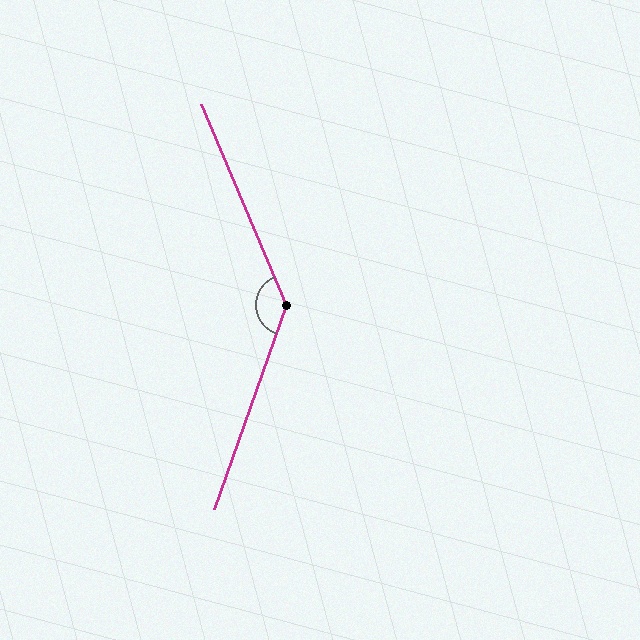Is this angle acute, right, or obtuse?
It is obtuse.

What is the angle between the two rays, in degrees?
Approximately 138 degrees.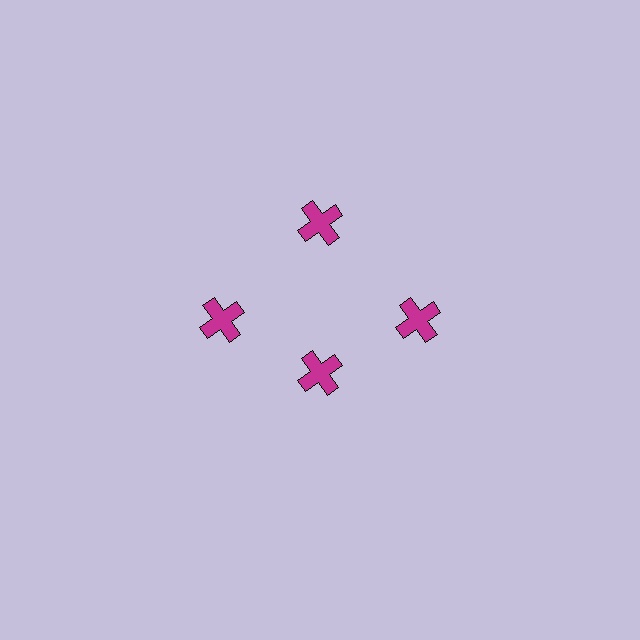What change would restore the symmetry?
The symmetry would be restored by moving it outward, back onto the ring so that all 4 crosses sit at equal angles and equal distance from the center.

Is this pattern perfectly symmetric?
No. The 4 magenta crosses are arranged in a ring, but one element near the 6 o'clock position is pulled inward toward the center, breaking the 4-fold rotational symmetry.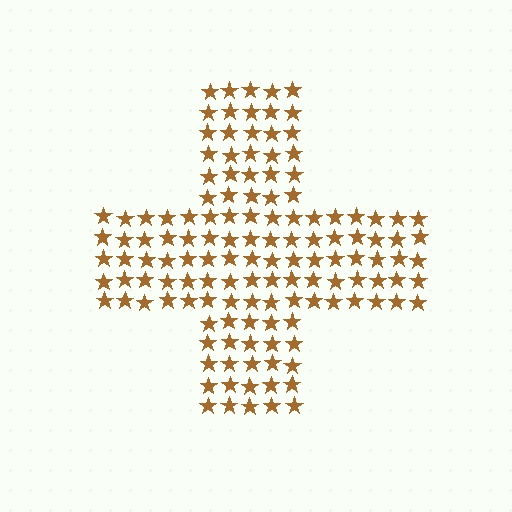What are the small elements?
The small elements are stars.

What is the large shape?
The large shape is a cross.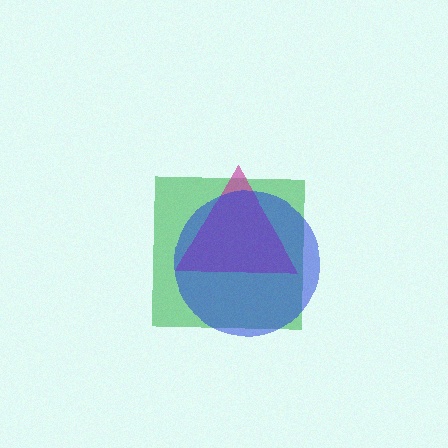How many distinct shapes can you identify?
There are 3 distinct shapes: a green square, a magenta triangle, a blue circle.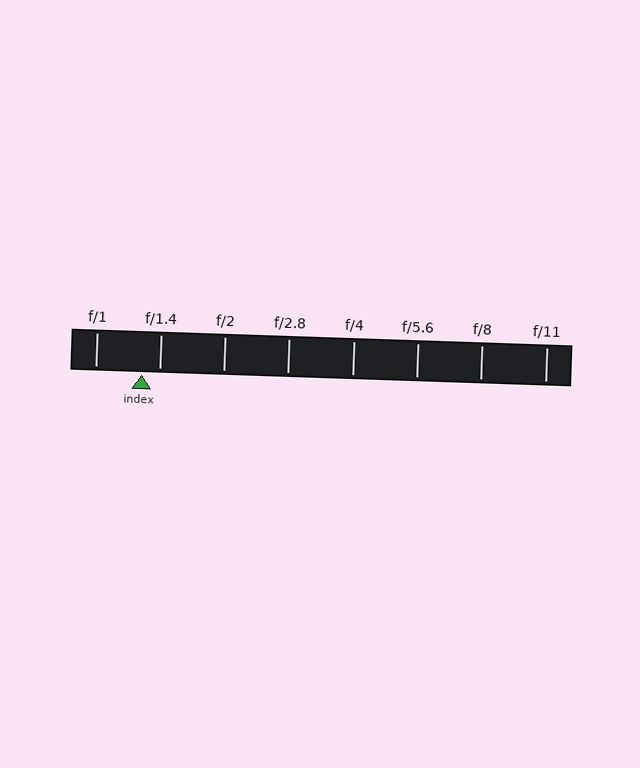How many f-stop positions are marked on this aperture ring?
There are 8 f-stop positions marked.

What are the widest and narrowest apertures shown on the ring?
The widest aperture shown is f/1 and the narrowest is f/11.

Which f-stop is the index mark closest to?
The index mark is closest to f/1.4.